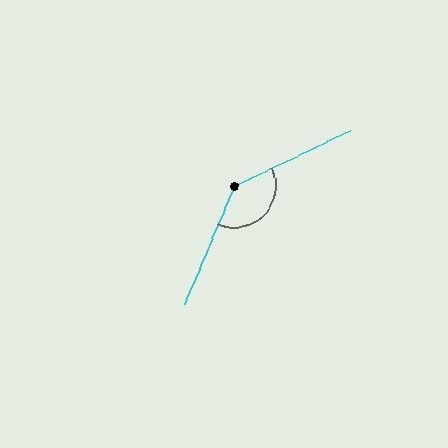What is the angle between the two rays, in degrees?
Approximately 139 degrees.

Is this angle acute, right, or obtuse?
It is obtuse.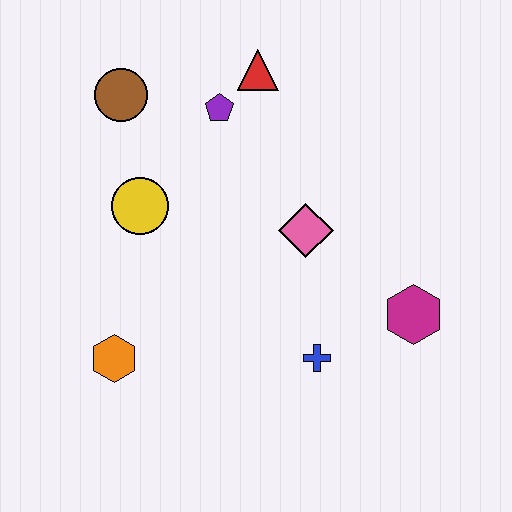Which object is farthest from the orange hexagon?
The red triangle is farthest from the orange hexagon.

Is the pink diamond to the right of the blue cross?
No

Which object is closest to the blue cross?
The magenta hexagon is closest to the blue cross.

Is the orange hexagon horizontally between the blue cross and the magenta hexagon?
No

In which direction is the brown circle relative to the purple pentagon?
The brown circle is to the left of the purple pentagon.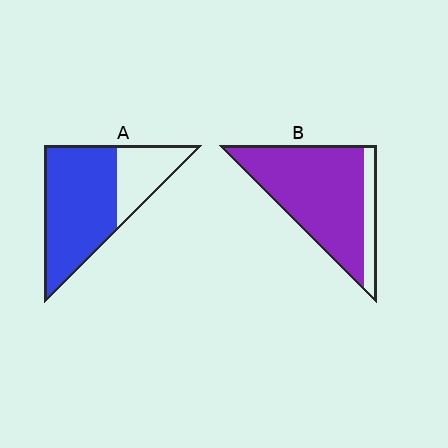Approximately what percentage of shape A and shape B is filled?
A is approximately 70% and B is approximately 85%.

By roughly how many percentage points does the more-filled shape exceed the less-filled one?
By roughly 15 percentage points (B over A).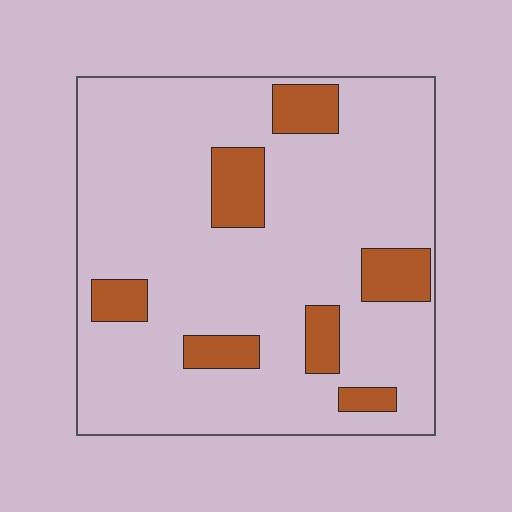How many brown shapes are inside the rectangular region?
7.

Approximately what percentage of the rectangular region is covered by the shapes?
Approximately 15%.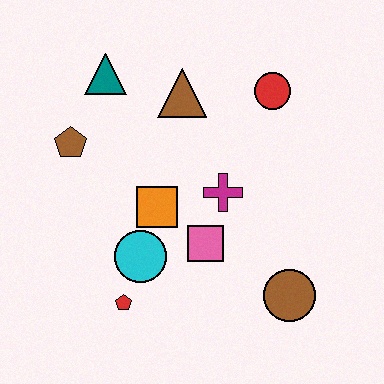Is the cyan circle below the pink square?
Yes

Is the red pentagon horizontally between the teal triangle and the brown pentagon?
No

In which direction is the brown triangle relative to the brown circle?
The brown triangle is above the brown circle.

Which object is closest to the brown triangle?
The teal triangle is closest to the brown triangle.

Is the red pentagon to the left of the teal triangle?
No